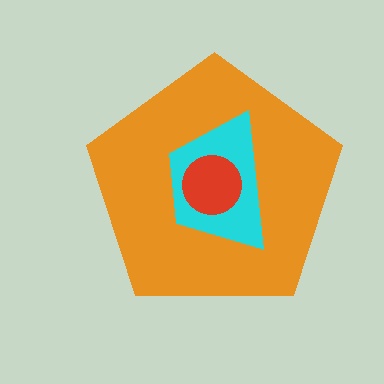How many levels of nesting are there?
3.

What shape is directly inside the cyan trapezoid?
The red circle.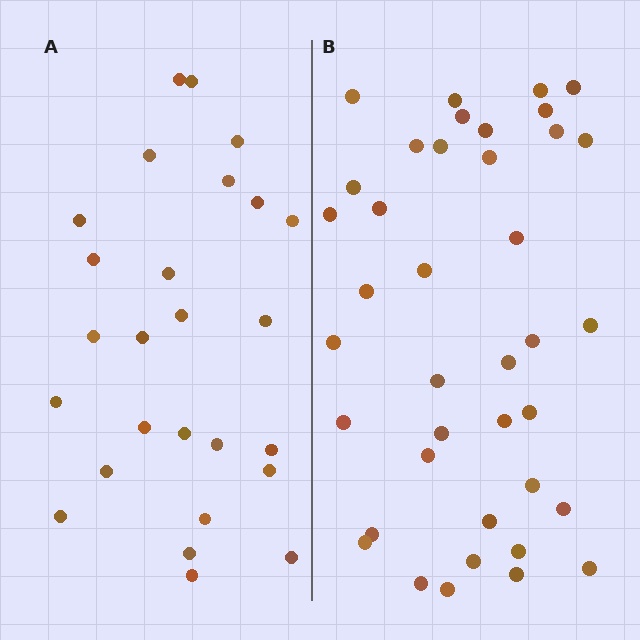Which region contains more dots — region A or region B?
Region B (the right region) has more dots.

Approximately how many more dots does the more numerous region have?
Region B has approximately 15 more dots than region A.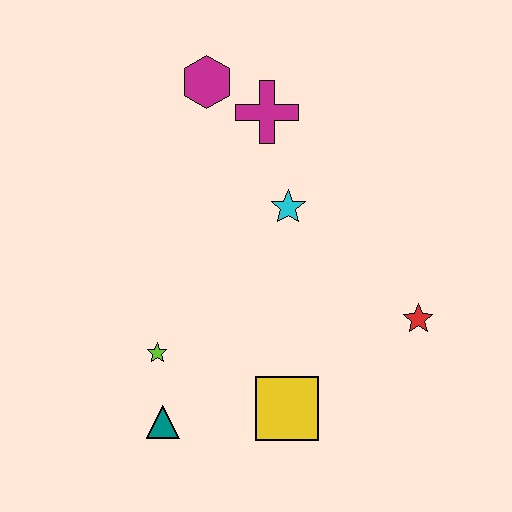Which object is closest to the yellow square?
The teal triangle is closest to the yellow square.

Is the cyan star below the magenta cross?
Yes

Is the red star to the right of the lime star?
Yes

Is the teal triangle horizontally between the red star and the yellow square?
No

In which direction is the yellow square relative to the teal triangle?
The yellow square is to the right of the teal triangle.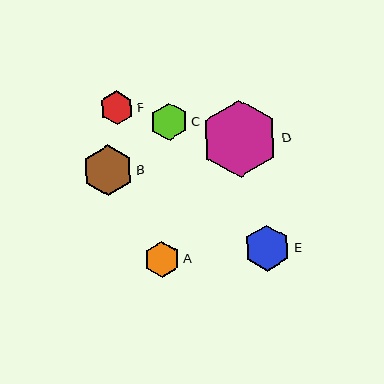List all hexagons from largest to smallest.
From largest to smallest: D, B, E, C, A, F.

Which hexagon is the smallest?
Hexagon F is the smallest with a size of approximately 34 pixels.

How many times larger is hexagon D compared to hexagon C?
Hexagon D is approximately 2.1 times the size of hexagon C.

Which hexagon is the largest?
Hexagon D is the largest with a size of approximately 77 pixels.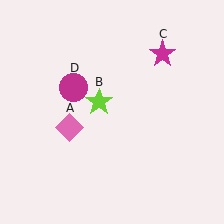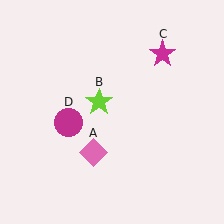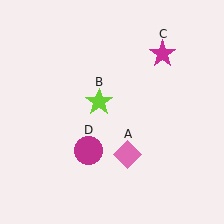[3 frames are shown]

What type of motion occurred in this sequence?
The pink diamond (object A), magenta circle (object D) rotated counterclockwise around the center of the scene.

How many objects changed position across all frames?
2 objects changed position: pink diamond (object A), magenta circle (object D).